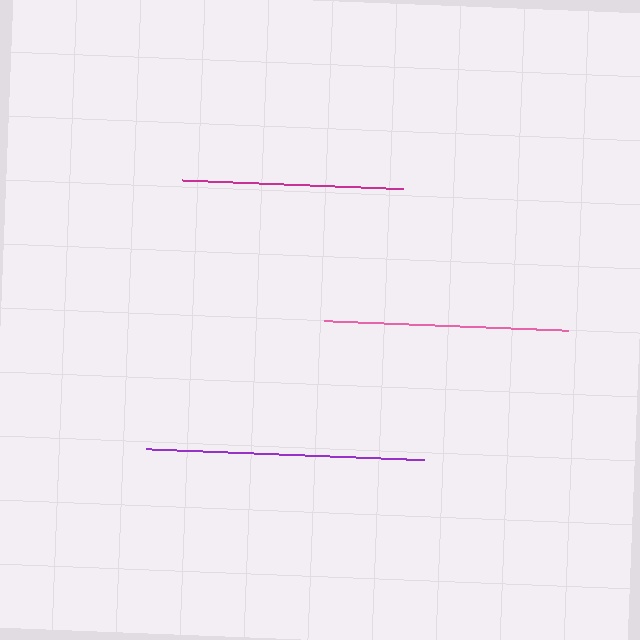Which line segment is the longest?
The purple line is the longest at approximately 278 pixels.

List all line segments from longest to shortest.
From longest to shortest: purple, pink, magenta.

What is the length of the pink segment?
The pink segment is approximately 245 pixels long.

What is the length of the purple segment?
The purple segment is approximately 278 pixels long.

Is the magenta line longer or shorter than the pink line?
The pink line is longer than the magenta line.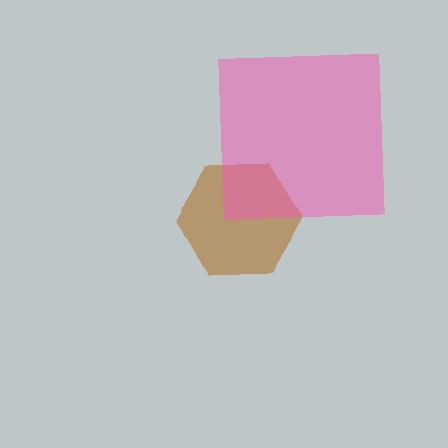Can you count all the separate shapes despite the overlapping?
Yes, there are 2 separate shapes.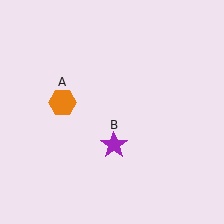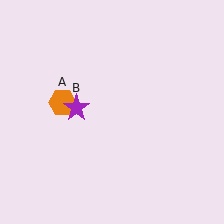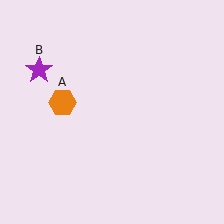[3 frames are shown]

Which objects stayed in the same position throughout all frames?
Orange hexagon (object A) remained stationary.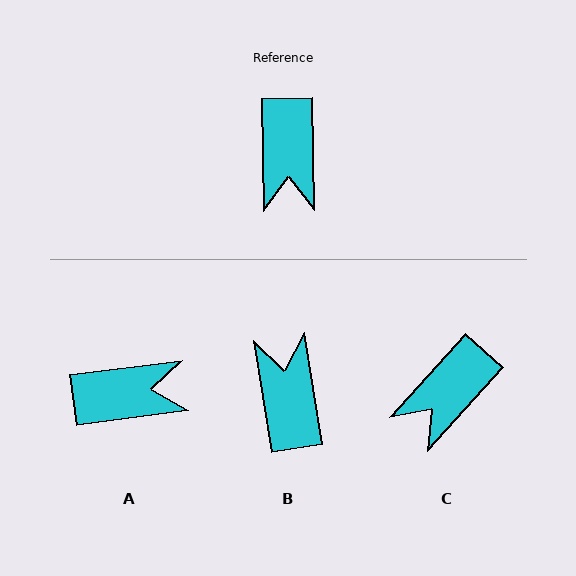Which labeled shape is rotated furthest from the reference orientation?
B, about 172 degrees away.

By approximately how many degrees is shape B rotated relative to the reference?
Approximately 172 degrees clockwise.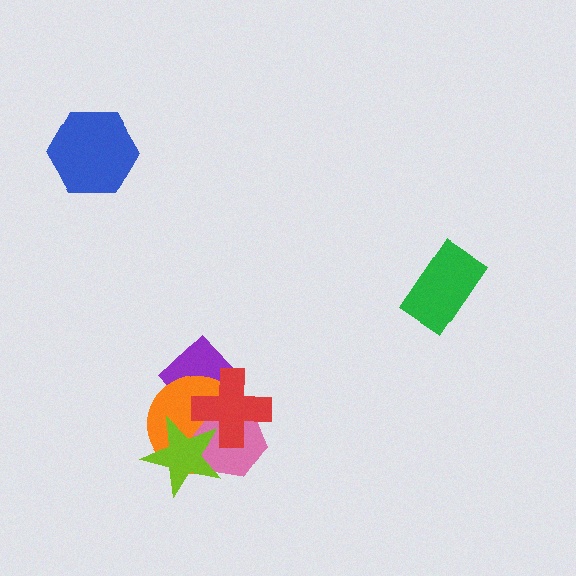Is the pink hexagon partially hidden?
Yes, it is partially covered by another shape.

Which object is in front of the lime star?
The red cross is in front of the lime star.